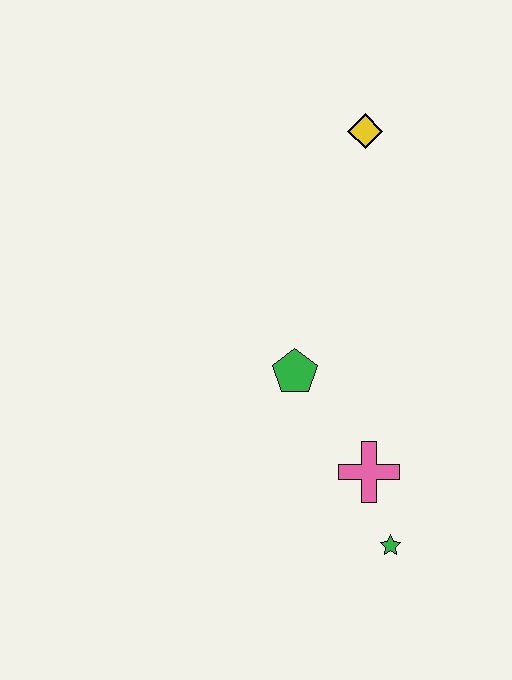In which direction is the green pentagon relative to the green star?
The green pentagon is above the green star.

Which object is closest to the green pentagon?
The pink cross is closest to the green pentagon.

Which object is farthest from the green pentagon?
The yellow diamond is farthest from the green pentagon.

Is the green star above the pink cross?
No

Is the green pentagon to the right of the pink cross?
No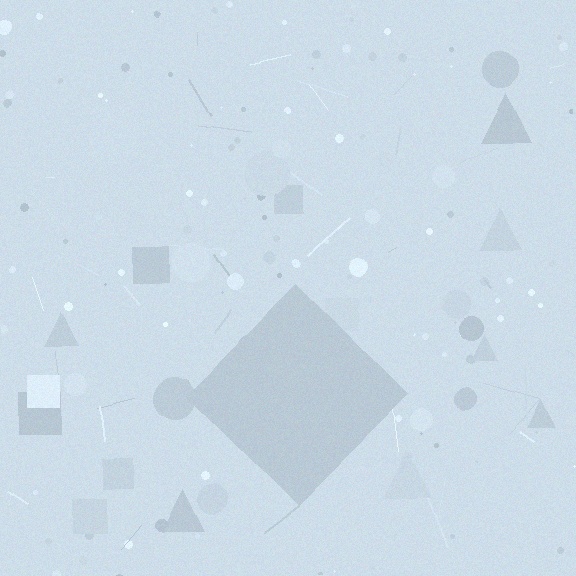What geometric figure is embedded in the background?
A diamond is embedded in the background.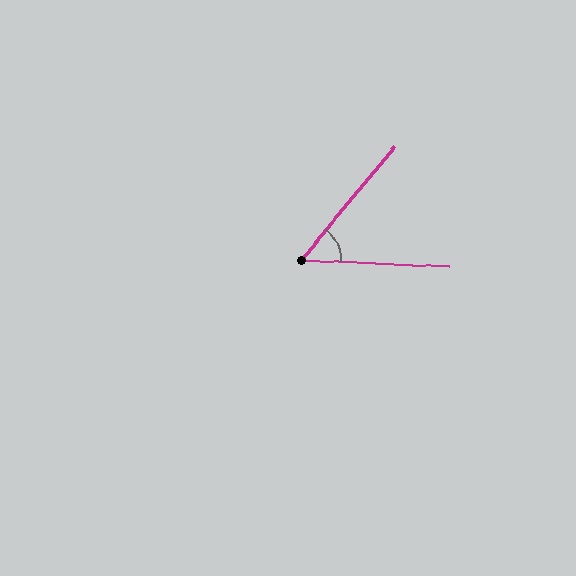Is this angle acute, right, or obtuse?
It is acute.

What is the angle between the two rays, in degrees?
Approximately 53 degrees.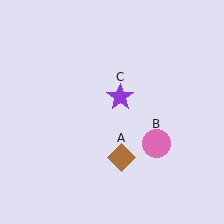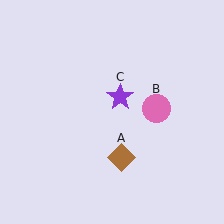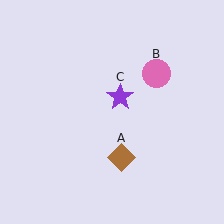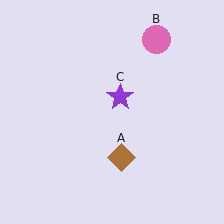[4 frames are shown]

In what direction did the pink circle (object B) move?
The pink circle (object B) moved up.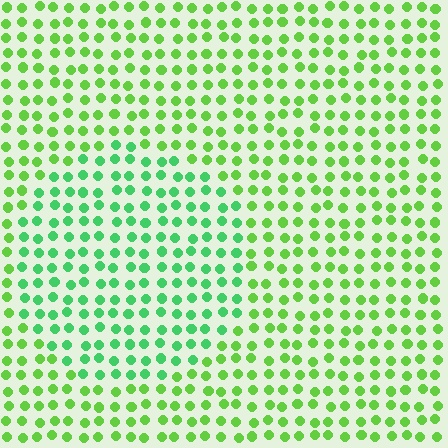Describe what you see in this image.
The image is filled with small lime elements in a uniform arrangement. A circle-shaped region is visible where the elements are tinted to a slightly different hue, forming a subtle color boundary.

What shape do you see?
I see a circle.